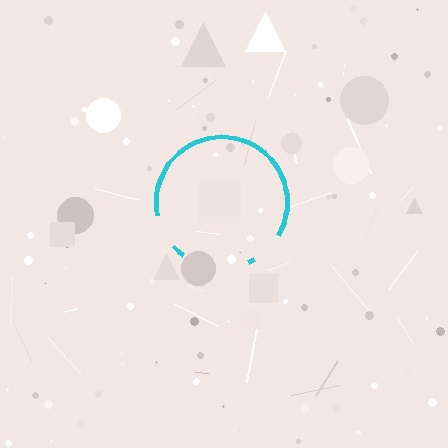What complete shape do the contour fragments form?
The contour fragments form a circle.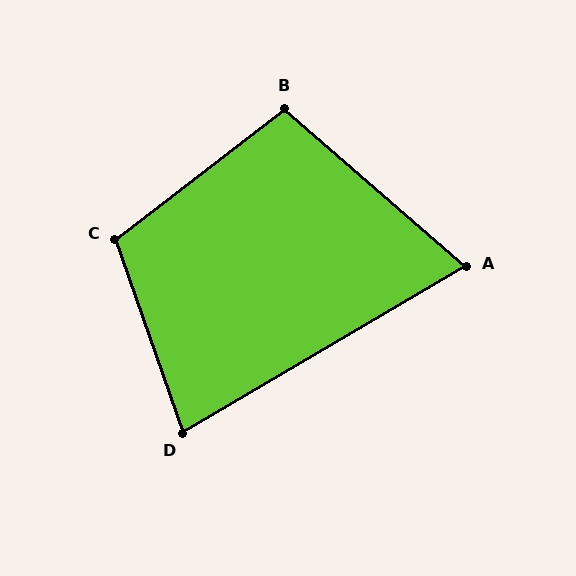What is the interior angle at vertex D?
Approximately 79 degrees (acute).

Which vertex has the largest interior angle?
C, at approximately 109 degrees.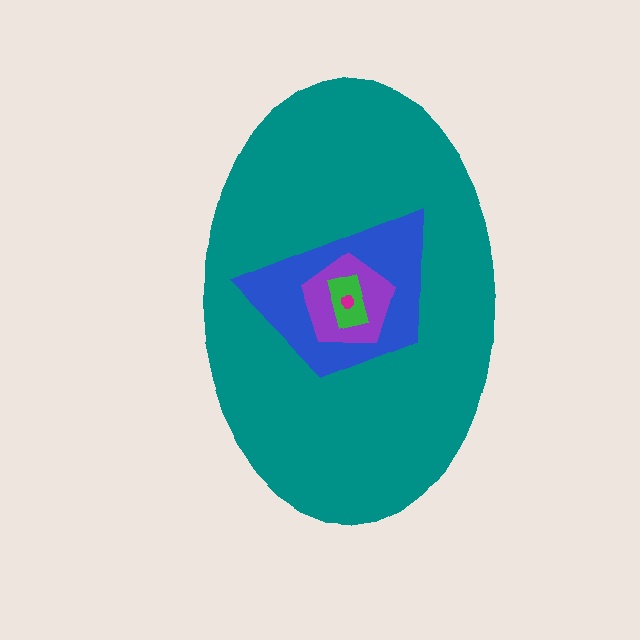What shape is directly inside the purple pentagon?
The green rectangle.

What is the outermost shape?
The teal ellipse.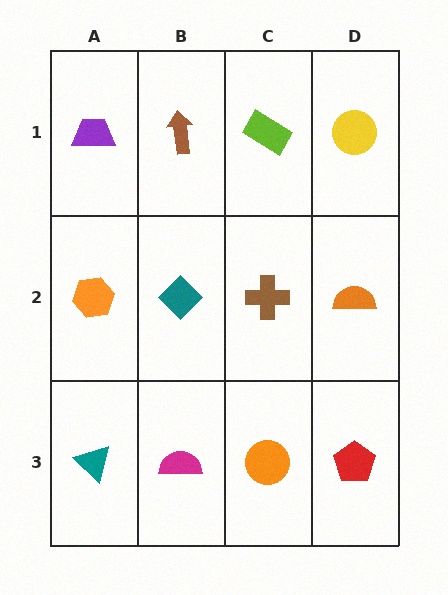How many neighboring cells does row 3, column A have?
2.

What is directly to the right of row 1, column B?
A lime rectangle.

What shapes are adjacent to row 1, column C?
A brown cross (row 2, column C), a brown arrow (row 1, column B), a yellow circle (row 1, column D).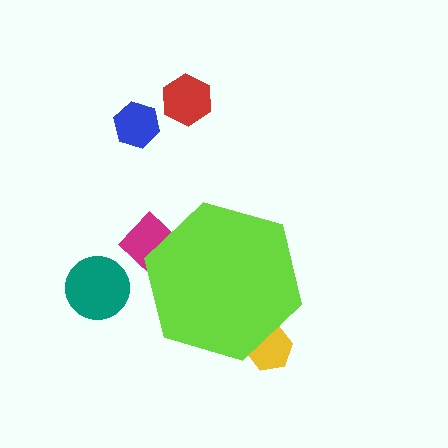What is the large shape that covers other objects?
A lime hexagon.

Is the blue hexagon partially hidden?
No, the blue hexagon is fully visible.